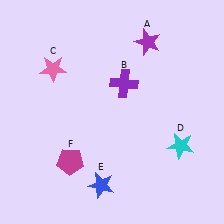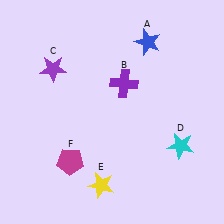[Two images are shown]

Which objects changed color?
A changed from purple to blue. C changed from pink to purple. E changed from blue to yellow.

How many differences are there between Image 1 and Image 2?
There are 3 differences between the two images.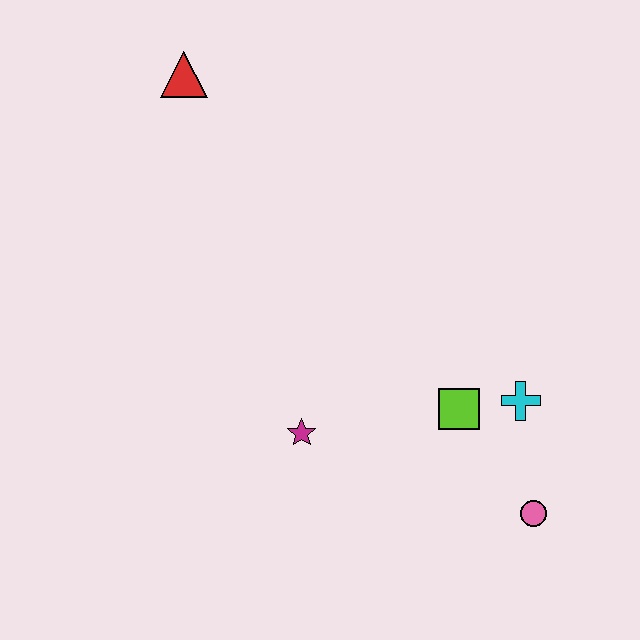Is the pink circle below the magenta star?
Yes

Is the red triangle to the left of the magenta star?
Yes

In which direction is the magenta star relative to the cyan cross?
The magenta star is to the left of the cyan cross.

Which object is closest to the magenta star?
The lime square is closest to the magenta star.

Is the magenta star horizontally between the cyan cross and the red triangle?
Yes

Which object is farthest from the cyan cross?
The red triangle is farthest from the cyan cross.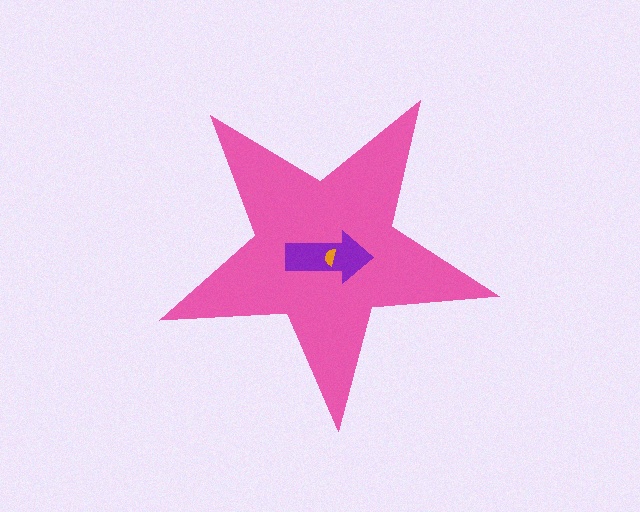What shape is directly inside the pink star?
The purple arrow.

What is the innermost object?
The orange semicircle.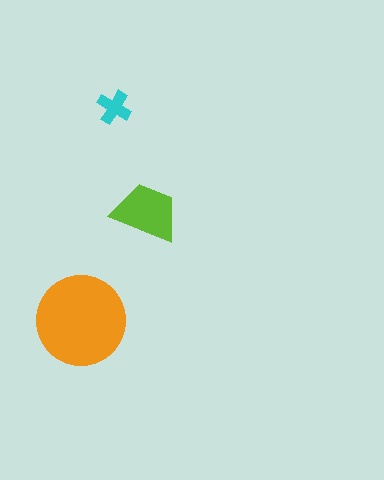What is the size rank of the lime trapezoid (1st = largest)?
2nd.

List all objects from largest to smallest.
The orange circle, the lime trapezoid, the cyan cross.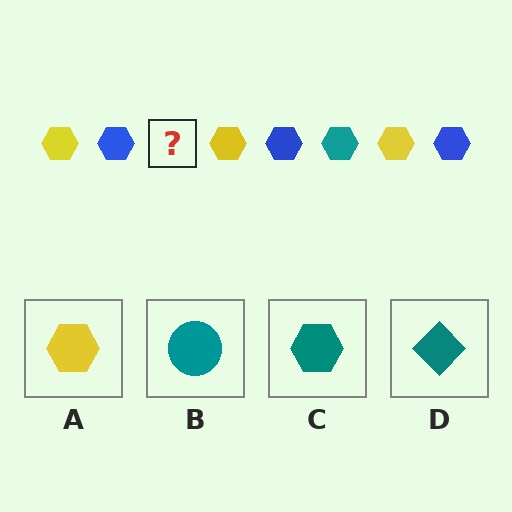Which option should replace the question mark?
Option C.